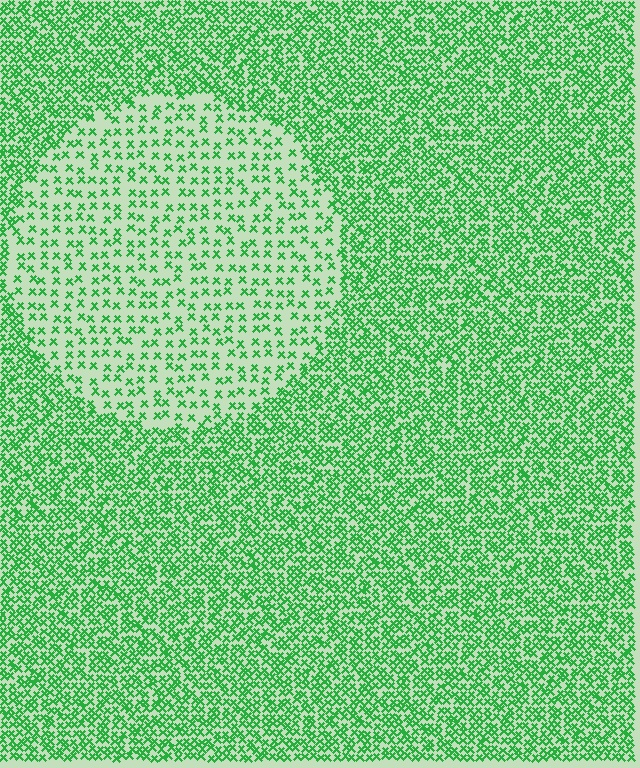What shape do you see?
I see a circle.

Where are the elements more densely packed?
The elements are more densely packed outside the circle boundary.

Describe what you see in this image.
The image contains small green elements arranged at two different densities. A circle-shaped region is visible where the elements are less densely packed than the surrounding area.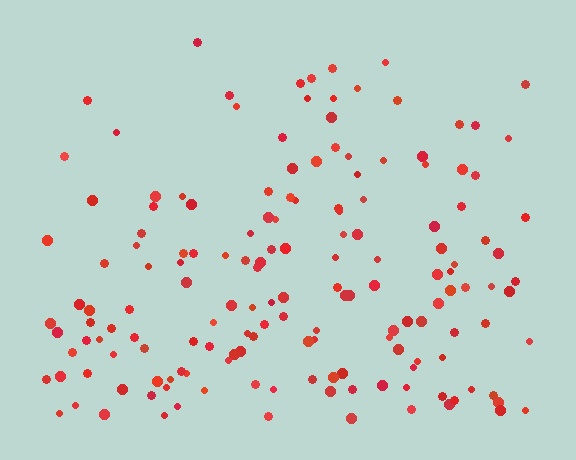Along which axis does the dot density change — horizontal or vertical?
Vertical.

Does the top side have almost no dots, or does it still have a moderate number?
Still a moderate number, just noticeably fewer than the bottom.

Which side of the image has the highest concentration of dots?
The bottom.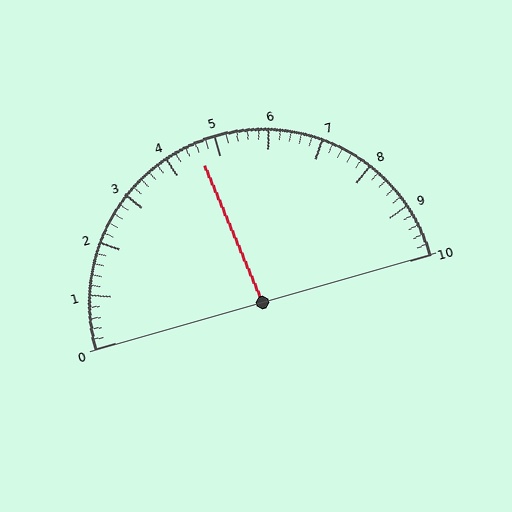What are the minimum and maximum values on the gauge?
The gauge ranges from 0 to 10.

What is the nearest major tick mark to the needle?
The nearest major tick mark is 5.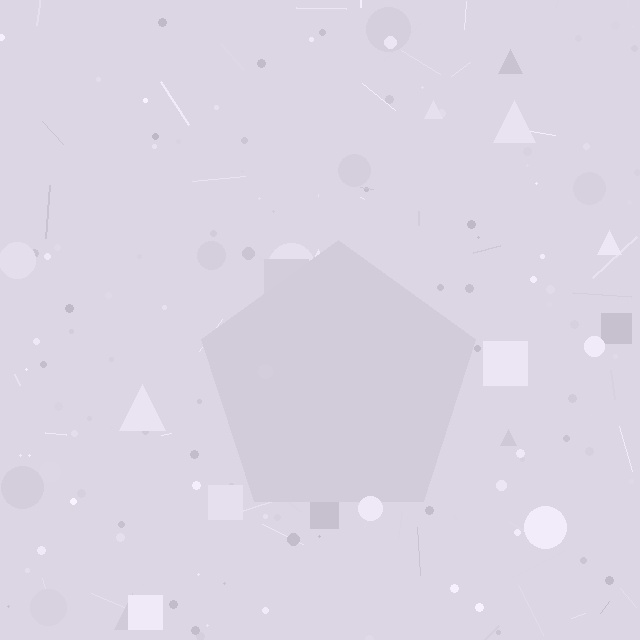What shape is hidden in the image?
A pentagon is hidden in the image.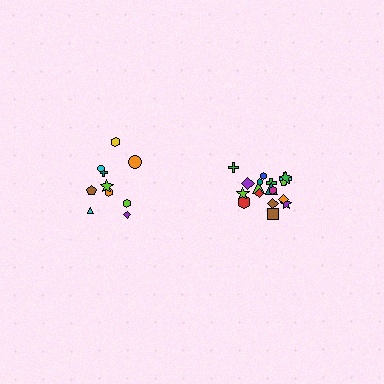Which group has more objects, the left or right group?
The right group.